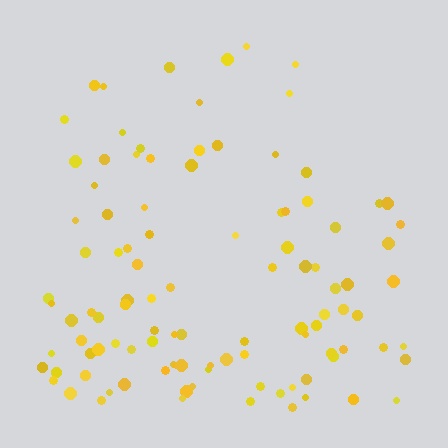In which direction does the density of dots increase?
From top to bottom, with the bottom side densest.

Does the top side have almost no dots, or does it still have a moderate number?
Still a moderate number, just noticeably fewer than the bottom.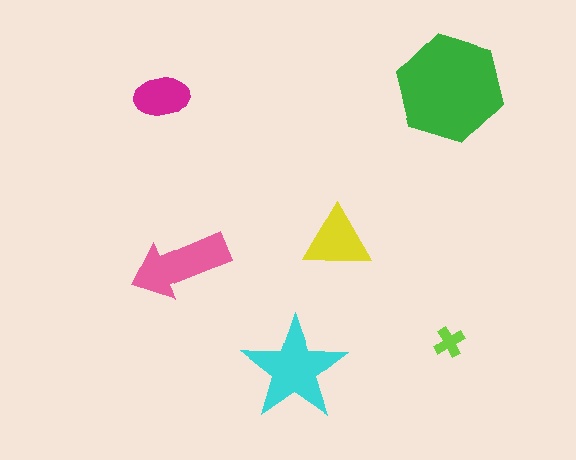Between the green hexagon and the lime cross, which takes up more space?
The green hexagon.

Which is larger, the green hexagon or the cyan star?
The green hexagon.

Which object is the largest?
The green hexagon.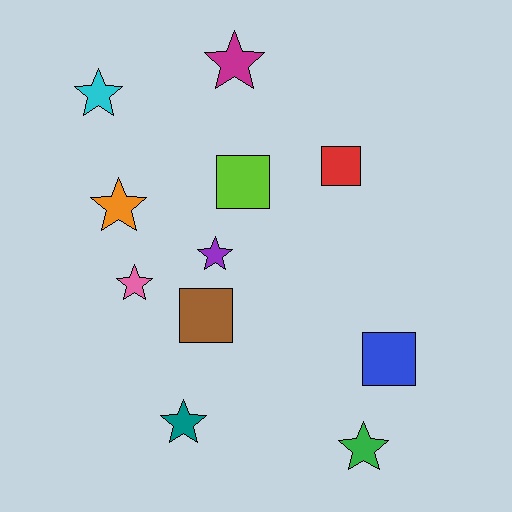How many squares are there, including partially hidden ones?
There are 4 squares.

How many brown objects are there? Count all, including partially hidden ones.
There is 1 brown object.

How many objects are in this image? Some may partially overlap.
There are 11 objects.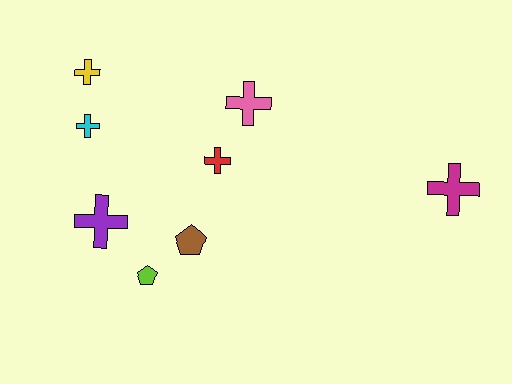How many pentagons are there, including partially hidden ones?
There are 2 pentagons.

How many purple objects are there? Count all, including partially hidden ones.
There is 1 purple object.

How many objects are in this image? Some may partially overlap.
There are 8 objects.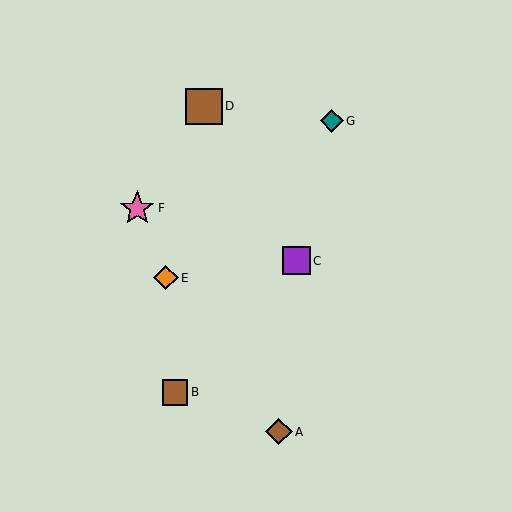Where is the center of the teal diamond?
The center of the teal diamond is at (332, 121).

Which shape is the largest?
The brown square (labeled D) is the largest.